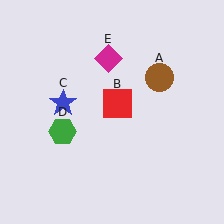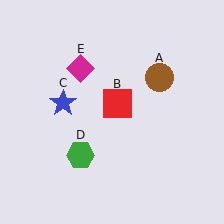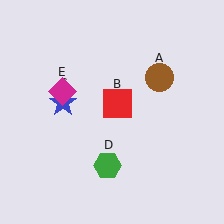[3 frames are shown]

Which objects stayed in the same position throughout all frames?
Brown circle (object A) and red square (object B) and blue star (object C) remained stationary.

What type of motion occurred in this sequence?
The green hexagon (object D), magenta diamond (object E) rotated counterclockwise around the center of the scene.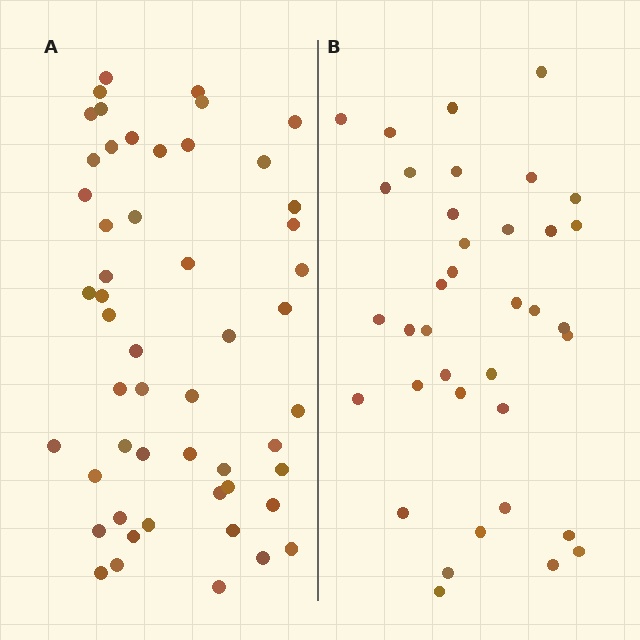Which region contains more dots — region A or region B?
Region A (the left region) has more dots.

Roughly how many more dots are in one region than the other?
Region A has approximately 15 more dots than region B.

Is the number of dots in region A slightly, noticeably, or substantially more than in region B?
Region A has noticeably more, but not dramatically so. The ratio is roughly 1.4 to 1.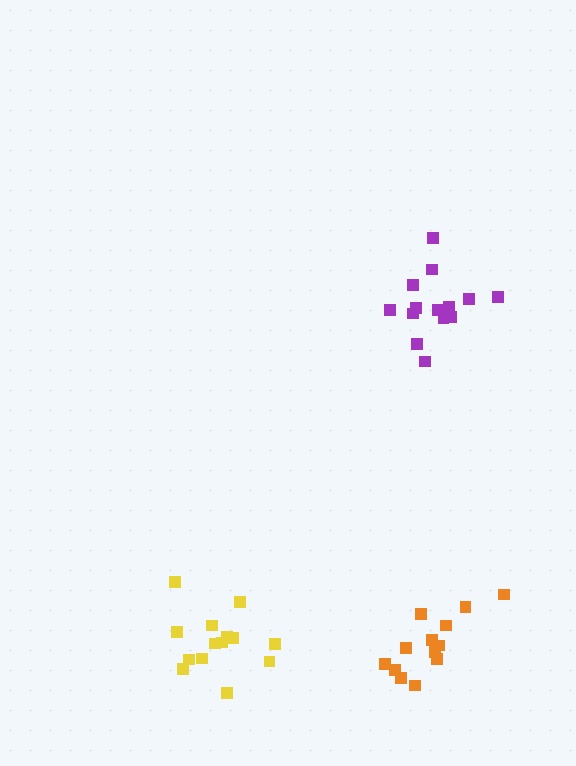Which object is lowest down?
The orange cluster is bottommost.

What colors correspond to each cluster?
The clusters are colored: purple, yellow, orange.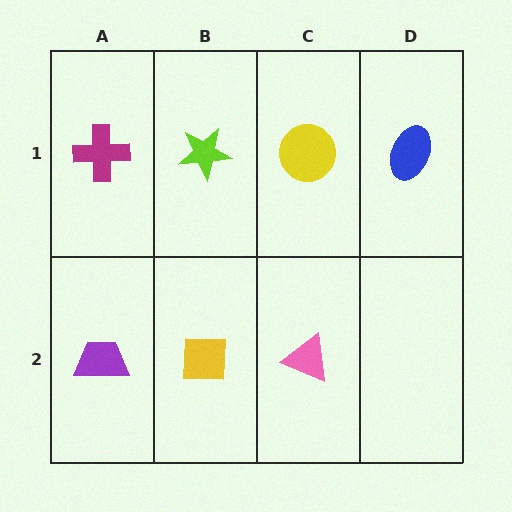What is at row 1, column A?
A magenta cross.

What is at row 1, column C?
A yellow circle.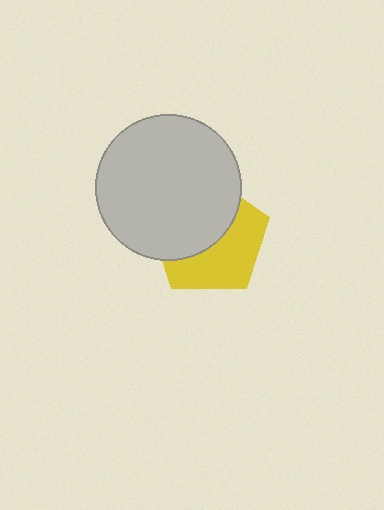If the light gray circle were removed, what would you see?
You would see the complete yellow pentagon.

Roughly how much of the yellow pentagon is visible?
About half of it is visible (roughly 49%).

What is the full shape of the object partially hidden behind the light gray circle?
The partially hidden object is a yellow pentagon.